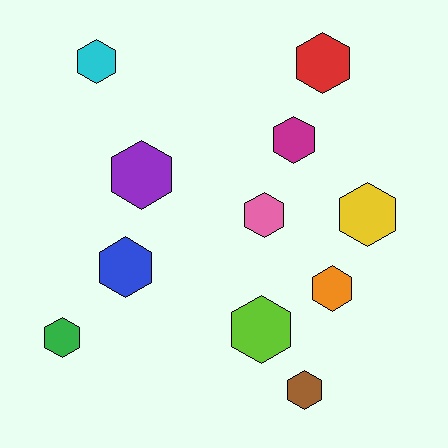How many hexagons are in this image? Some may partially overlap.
There are 11 hexagons.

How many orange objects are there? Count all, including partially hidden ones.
There is 1 orange object.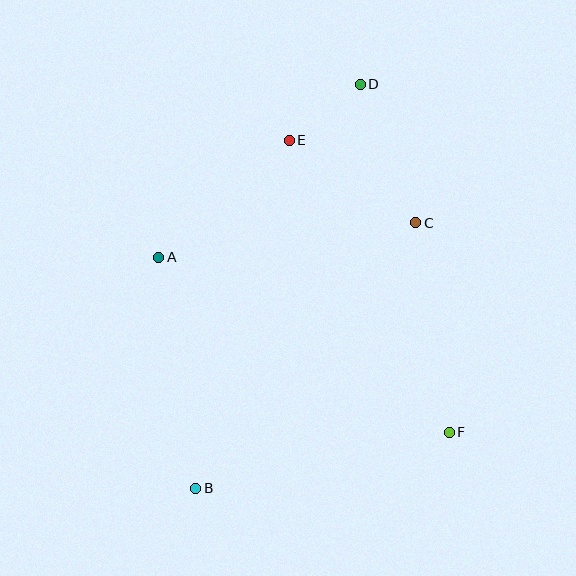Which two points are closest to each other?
Points D and E are closest to each other.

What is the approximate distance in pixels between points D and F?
The distance between D and F is approximately 359 pixels.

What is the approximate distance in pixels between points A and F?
The distance between A and F is approximately 340 pixels.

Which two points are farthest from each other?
Points B and D are farthest from each other.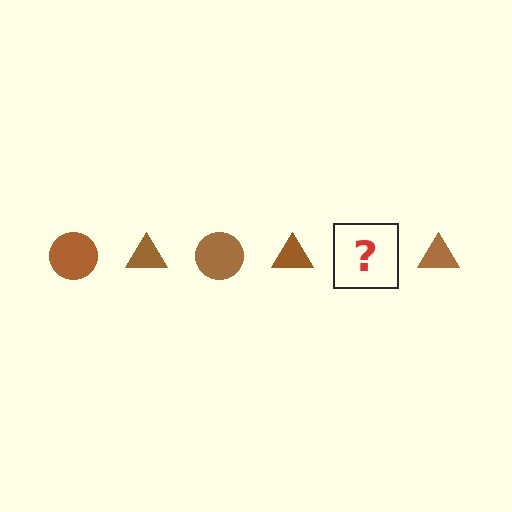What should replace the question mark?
The question mark should be replaced with a brown circle.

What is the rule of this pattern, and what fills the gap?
The rule is that the pattern cycles through circle, triangle shapes in brown. The gap should be filled with a brown circle.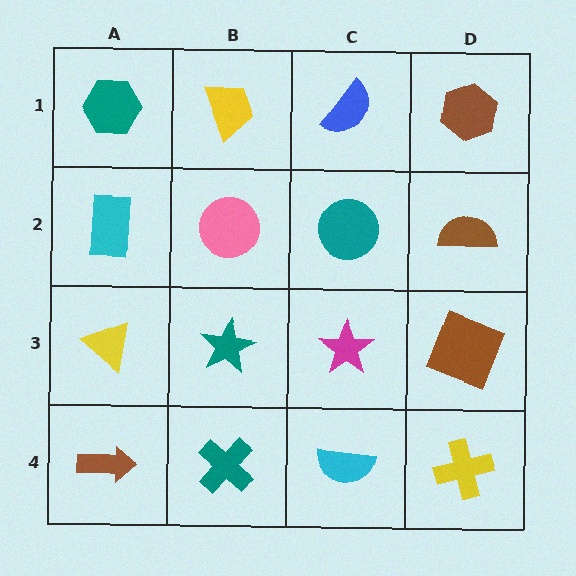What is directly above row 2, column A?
A teal hexagon.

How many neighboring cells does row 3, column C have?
4.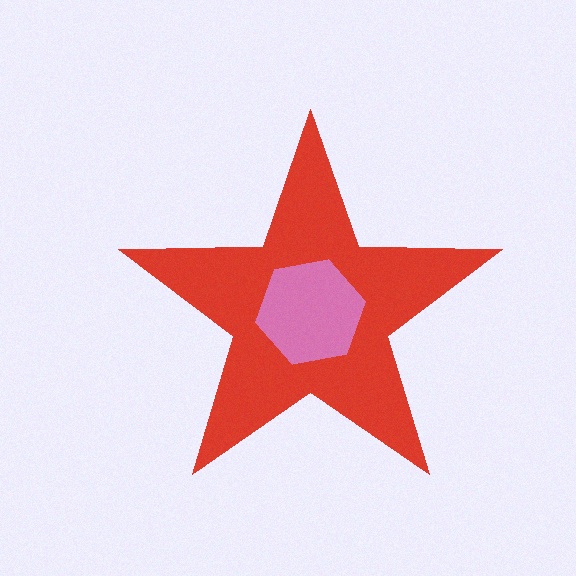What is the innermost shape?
The pink hexagon.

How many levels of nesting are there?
2.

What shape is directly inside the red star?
The pink hexagon.